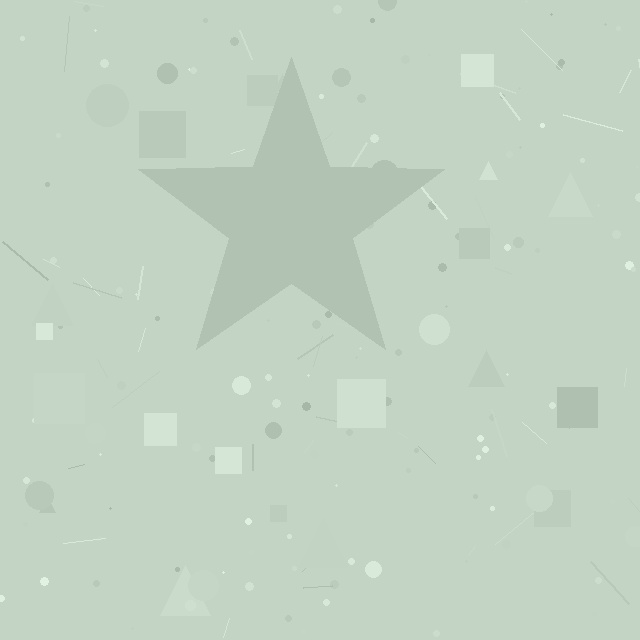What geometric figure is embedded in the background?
A star is embedded in the background.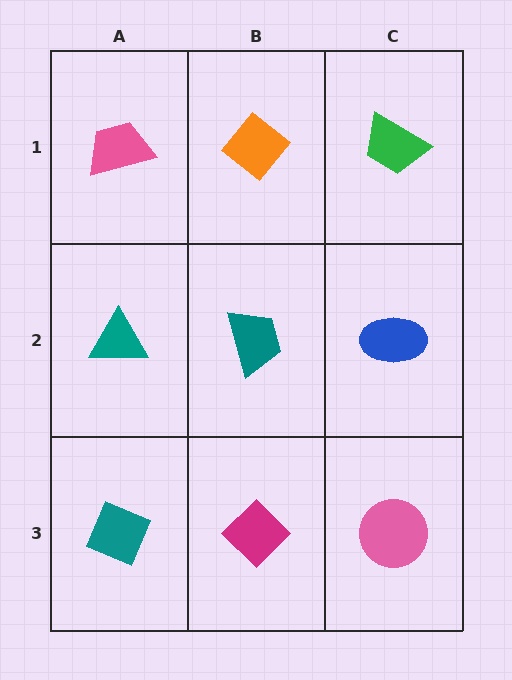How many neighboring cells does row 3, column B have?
3.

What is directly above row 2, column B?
An orange diamond.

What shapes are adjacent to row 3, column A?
A teal triangle (row 2, column A), a magenta diamond (row 3, column B).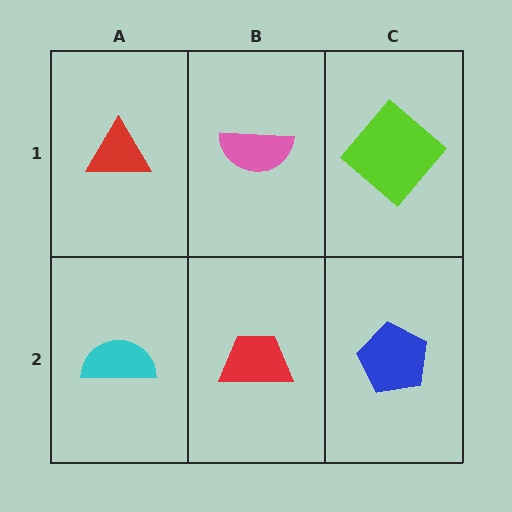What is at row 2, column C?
A blue pentagon.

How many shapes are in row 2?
3 shapes.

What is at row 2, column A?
A cyan semicircle.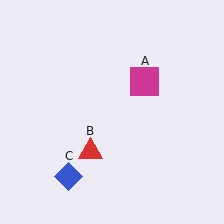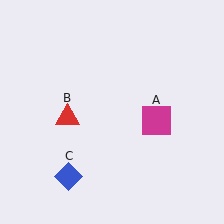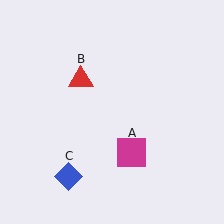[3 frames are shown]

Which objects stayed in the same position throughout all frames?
Blue diamond (object C) remained stationary.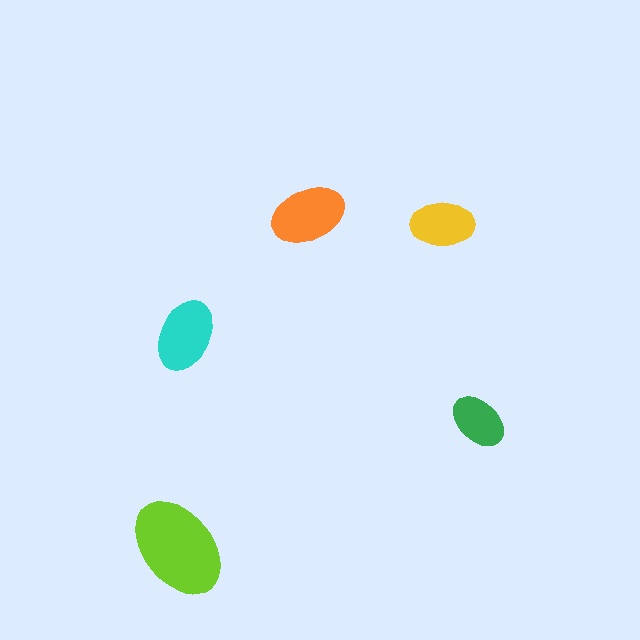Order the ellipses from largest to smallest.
the lime one, the orange one, the cyan one, the yellow one, the green one.